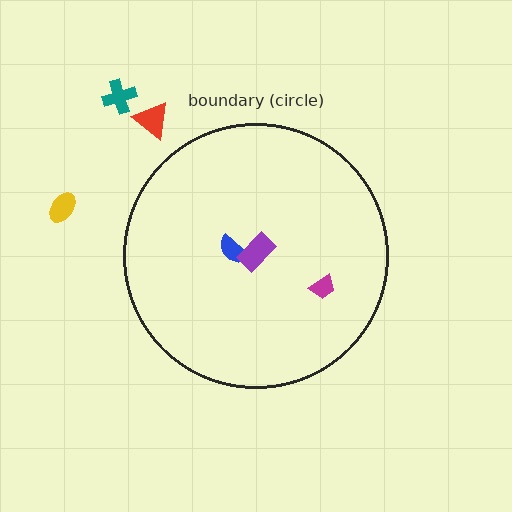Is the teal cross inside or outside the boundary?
Outside.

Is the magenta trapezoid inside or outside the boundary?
Inside.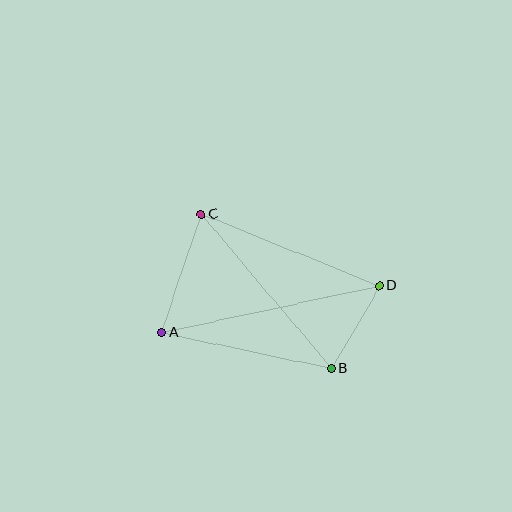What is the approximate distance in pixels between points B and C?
The distance between B and C is approximately 202 pixels.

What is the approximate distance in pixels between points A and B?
The distance between A and B is approximately 174 pixels.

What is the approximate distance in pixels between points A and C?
The distance between A and C is approximately 125 pixels.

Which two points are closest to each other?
Points B and D are closest to each other.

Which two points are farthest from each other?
Points A and D are farthest from each other.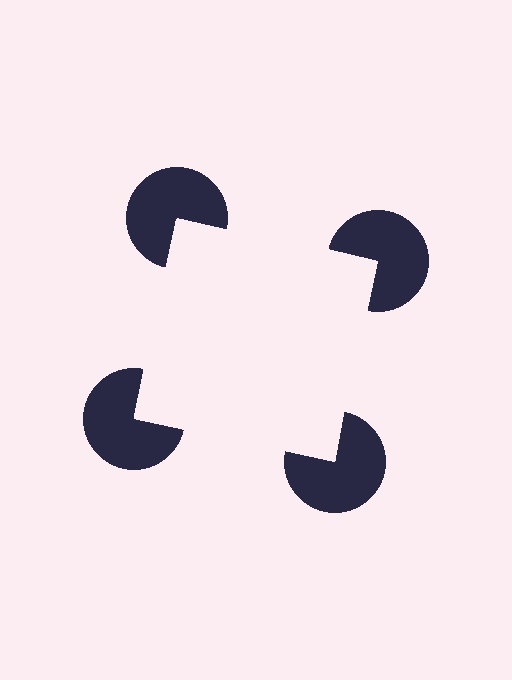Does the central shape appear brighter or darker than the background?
It typically appears slightly brighter than the background, even though no actual brightness change is drawn.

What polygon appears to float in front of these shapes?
An illusory square — its edges are inferred from the aligned wedge cuts in the pac-man discs, not physically drawn.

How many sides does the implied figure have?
4 sides.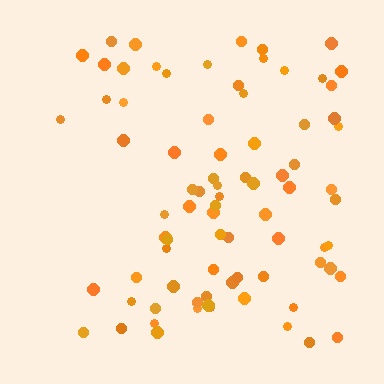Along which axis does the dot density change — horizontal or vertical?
Horizontal.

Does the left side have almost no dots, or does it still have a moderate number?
Still a moderate number, just noticeably fewer than the right.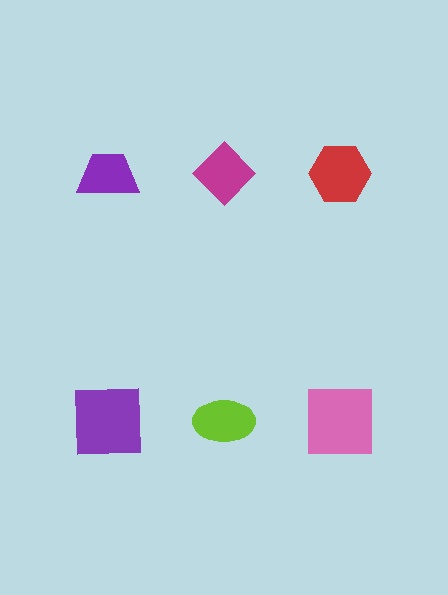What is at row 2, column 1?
A purple square.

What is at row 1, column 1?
A purple trapezoid.